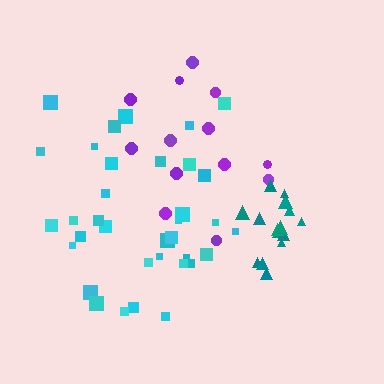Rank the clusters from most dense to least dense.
teal, cyan, purple.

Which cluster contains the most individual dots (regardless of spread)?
Cyan (35).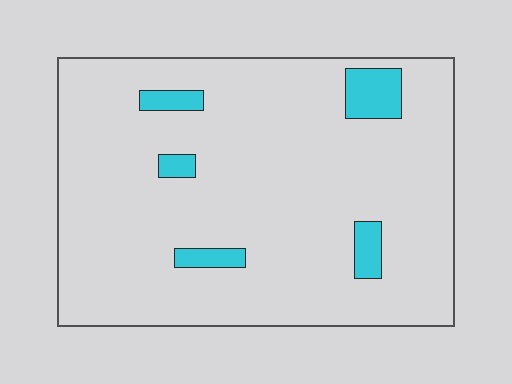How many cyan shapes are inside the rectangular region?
5.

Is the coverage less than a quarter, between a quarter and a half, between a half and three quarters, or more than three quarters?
Less than a quarter.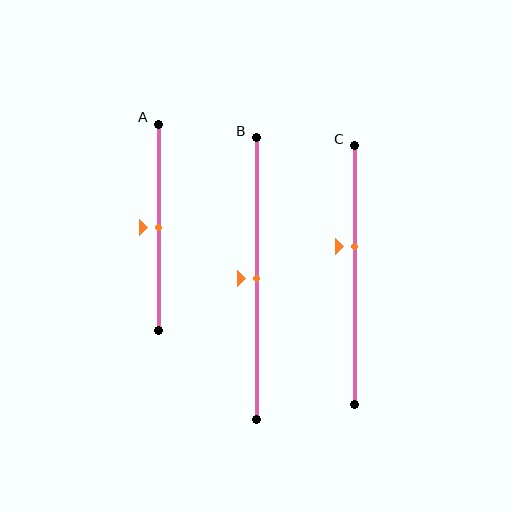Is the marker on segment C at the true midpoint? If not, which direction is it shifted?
No, the marker on segment C is shifted upward by about 11% of the segment length.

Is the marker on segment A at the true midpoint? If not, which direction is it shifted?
Yes, the marker on segment A is at the true midpoint.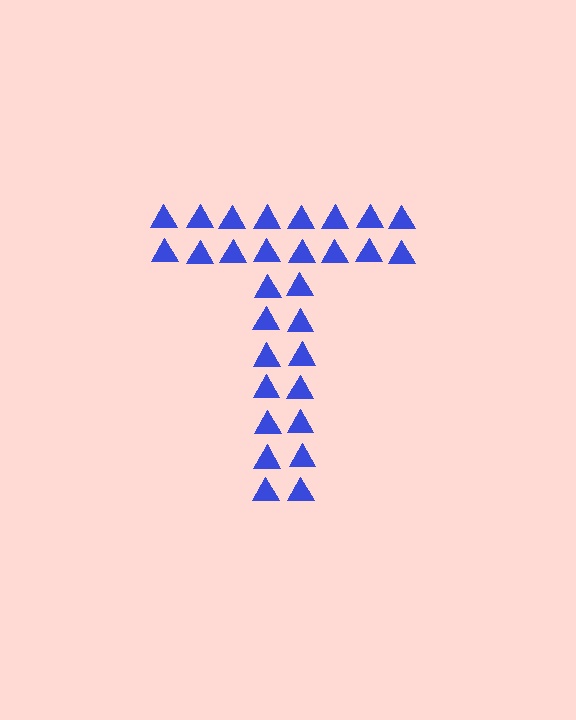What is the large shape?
The large shape is the letter T.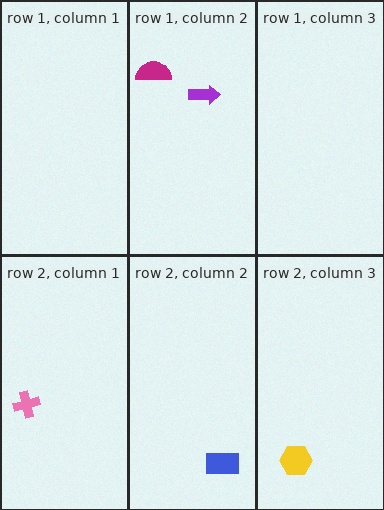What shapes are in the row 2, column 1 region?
The pink cross.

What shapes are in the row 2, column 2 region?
The blue rectangle.